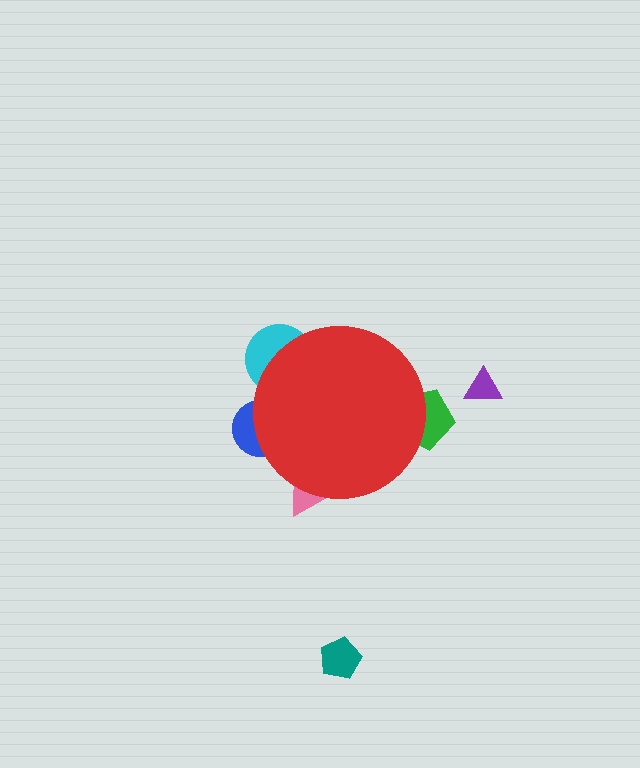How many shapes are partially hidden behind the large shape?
4 shapes are partially hidden.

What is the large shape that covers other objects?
A red circle.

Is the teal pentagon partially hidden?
No, the teal pentagon is fully visible.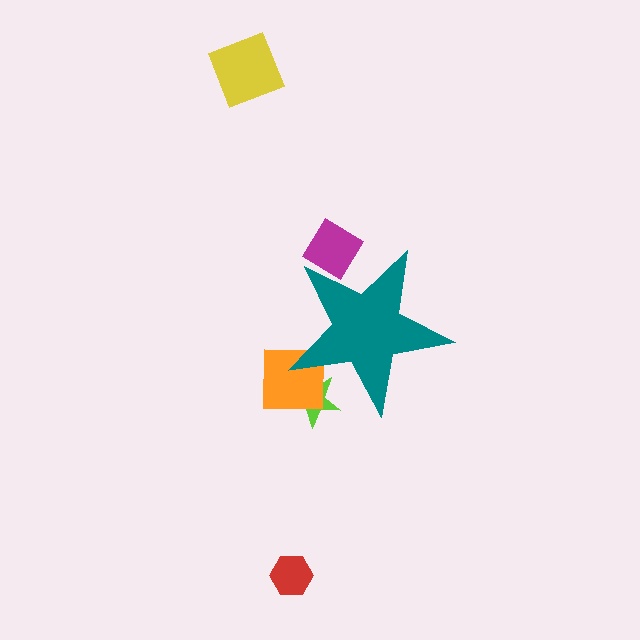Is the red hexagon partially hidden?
No, the red hexagon is fully visible.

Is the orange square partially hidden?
Yes, the orange square is partially hidden behind the teal star.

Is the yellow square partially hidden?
No, the yellow square is fully visible.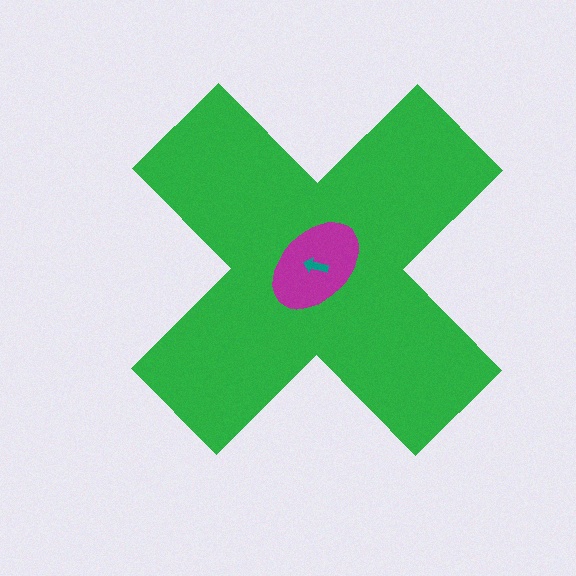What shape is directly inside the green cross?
The magenta ellipse.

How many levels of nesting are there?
3.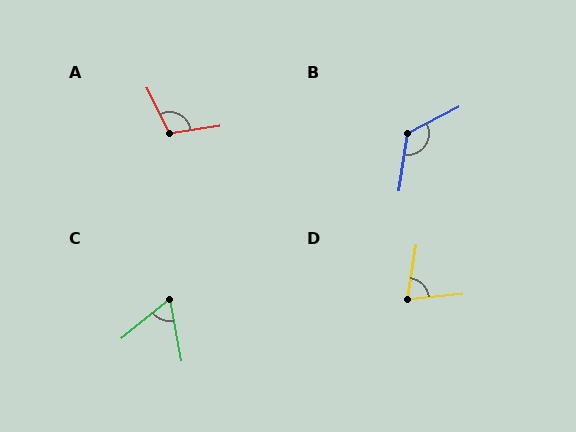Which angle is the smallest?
C, at approximately 62 degrees.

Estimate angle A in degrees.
Approximately 108 degrees.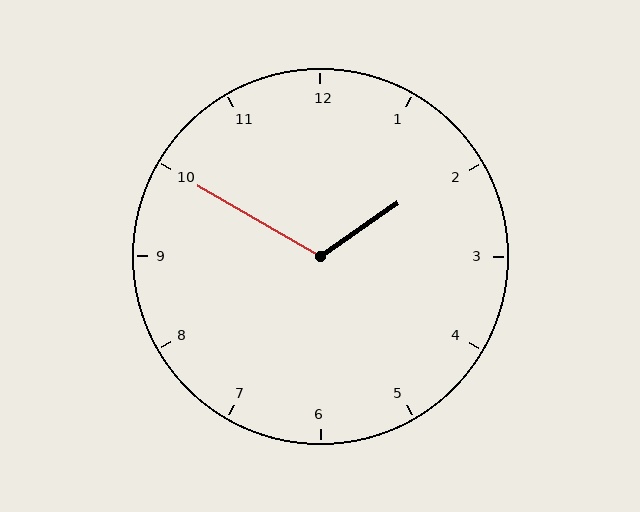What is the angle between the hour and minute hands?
Approximately 115 degrees.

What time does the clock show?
1:50.